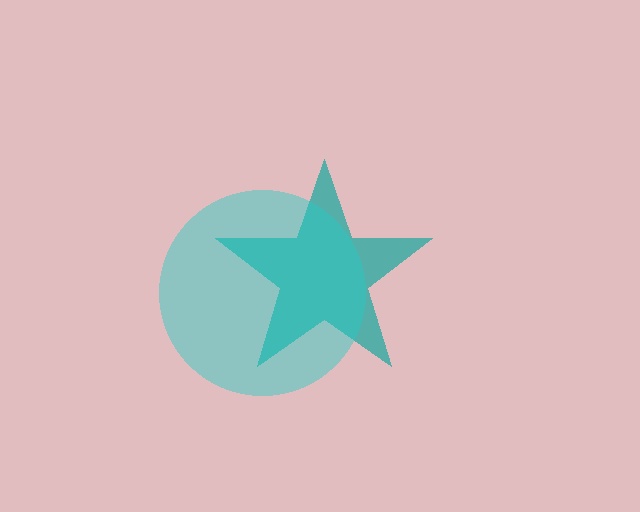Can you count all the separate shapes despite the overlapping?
Yes, there are 2 separate shapes.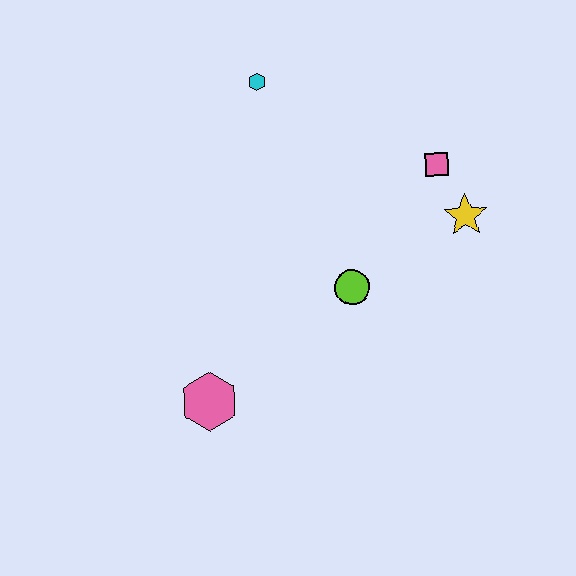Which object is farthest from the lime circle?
The cyan hexagon is farthest from the lime circle.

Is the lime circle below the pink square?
Yes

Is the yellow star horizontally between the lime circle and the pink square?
No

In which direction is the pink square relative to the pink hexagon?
The pink square is to the right of the pink hexagon.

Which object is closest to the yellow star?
The pink square is closest to the yellow star.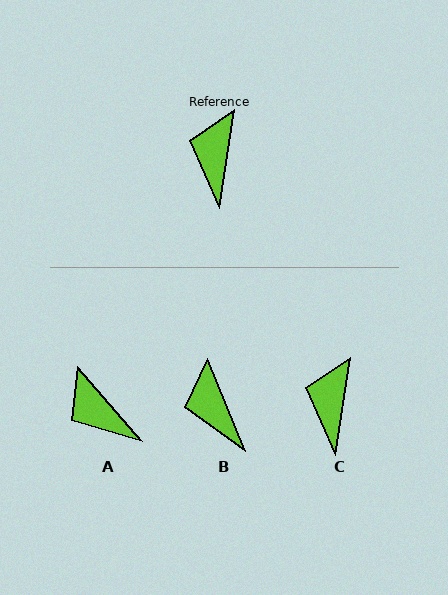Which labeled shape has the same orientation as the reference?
C.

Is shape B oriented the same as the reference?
No, it is off by about 31 degrees.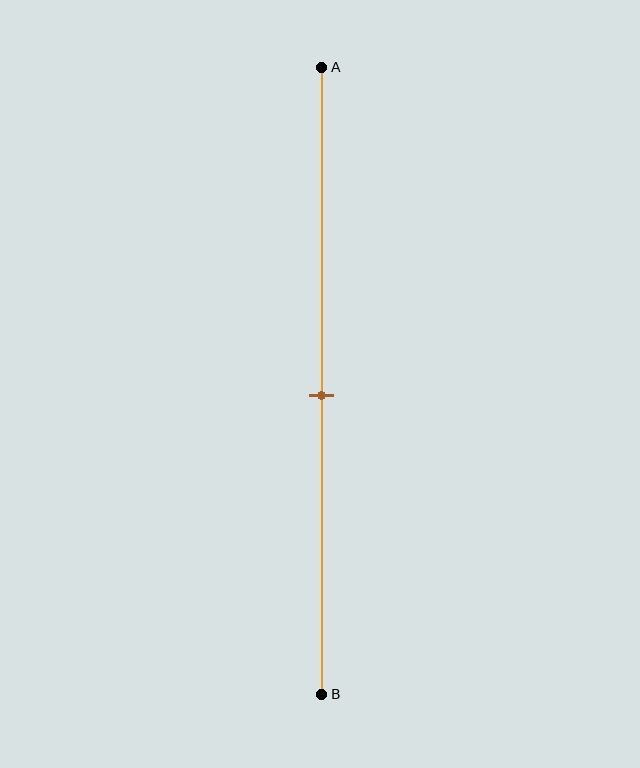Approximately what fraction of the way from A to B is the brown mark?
The brown mark is approximately 50% of the way from A to B.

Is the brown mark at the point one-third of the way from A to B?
No, the mark is at about 50% from A, not at the 33% one-third point.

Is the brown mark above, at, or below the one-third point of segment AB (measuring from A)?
The brown mark is below the one-third point of segment AB.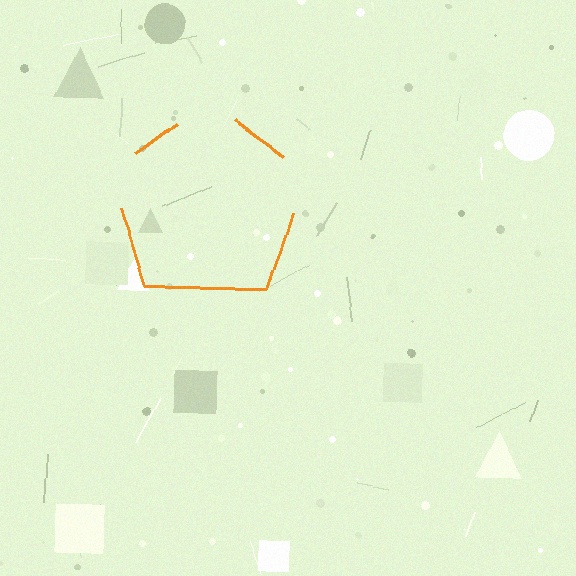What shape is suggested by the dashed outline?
The dashed outline suggests a pentagon.